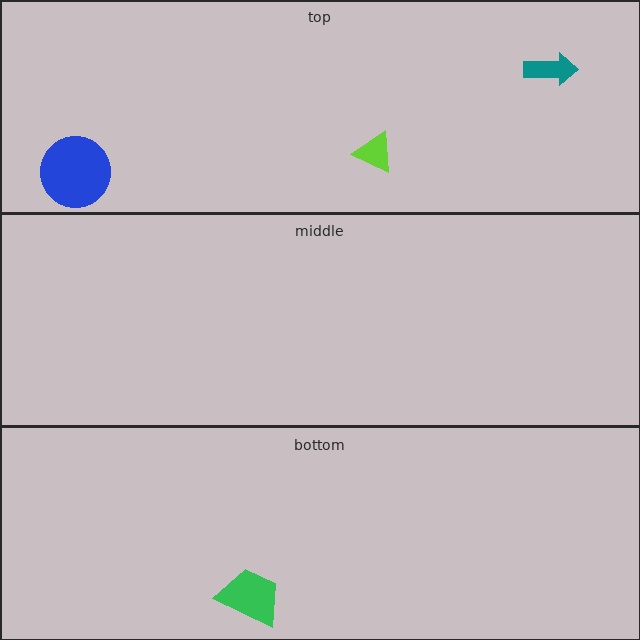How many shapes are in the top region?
3.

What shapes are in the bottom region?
The green trapezoid.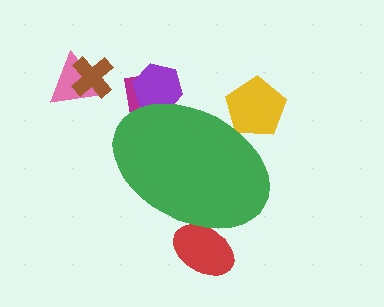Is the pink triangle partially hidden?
No, the pink triangle is fully visible.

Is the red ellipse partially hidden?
Yes, the red ellipse is partially hidden behind the green ellipse.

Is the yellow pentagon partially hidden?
Yes, the yellow pentagon is partially hidden behind the green ellipse.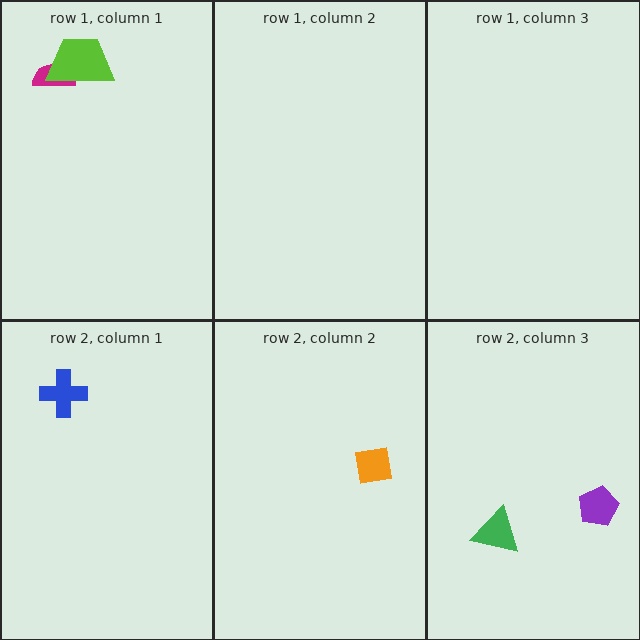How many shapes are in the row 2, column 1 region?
1.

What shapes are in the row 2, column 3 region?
The green triangle, the purple pentagon.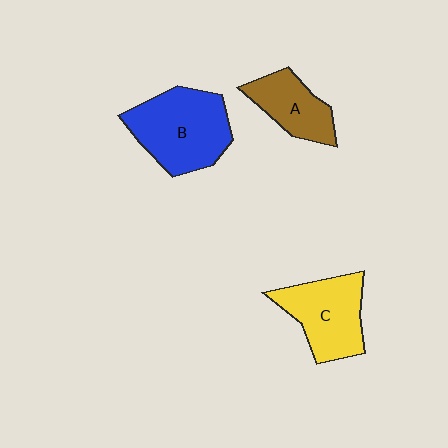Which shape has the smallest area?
Shape A (brown).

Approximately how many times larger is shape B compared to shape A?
Approximately 1.7 times.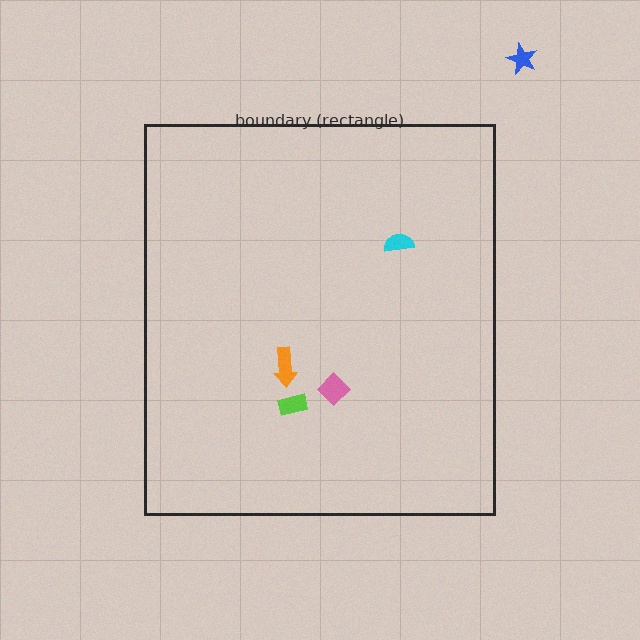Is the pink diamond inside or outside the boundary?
Inside.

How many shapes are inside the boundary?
4 inside, 1 outside.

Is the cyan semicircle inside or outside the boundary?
Inside.